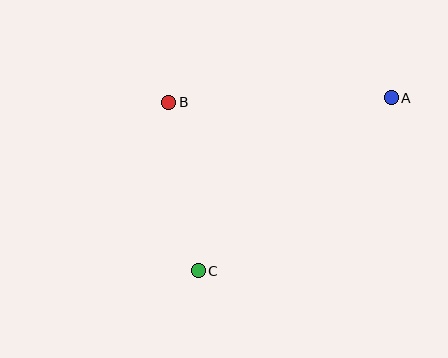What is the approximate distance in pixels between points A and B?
The distance between A and B is approximately 222 pixels.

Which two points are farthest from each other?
Points A and C are farthest from each other.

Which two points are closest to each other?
Points B and C are closest to each other.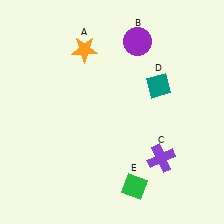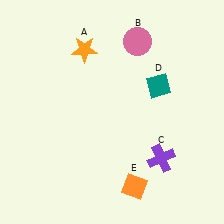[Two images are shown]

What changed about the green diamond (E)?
In Image 1, E is green. In Image 2, it changed to orange.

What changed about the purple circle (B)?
In Image 1, B is purple. In Image 2, it changed to pink.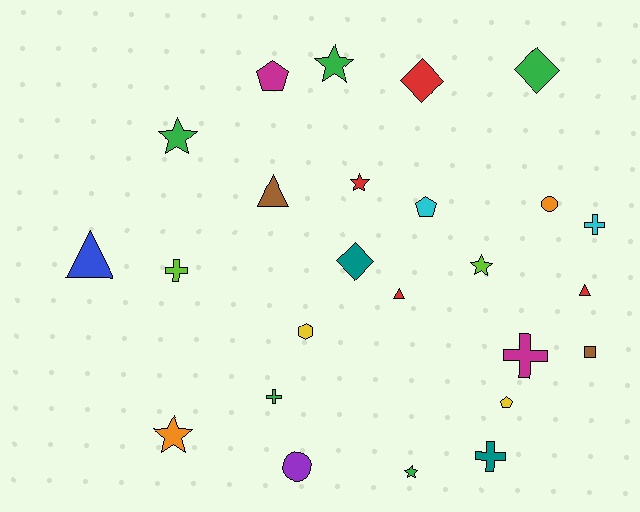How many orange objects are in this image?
There are 2 orange objects.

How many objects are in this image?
There are 25 objects.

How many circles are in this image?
There are 2 circles.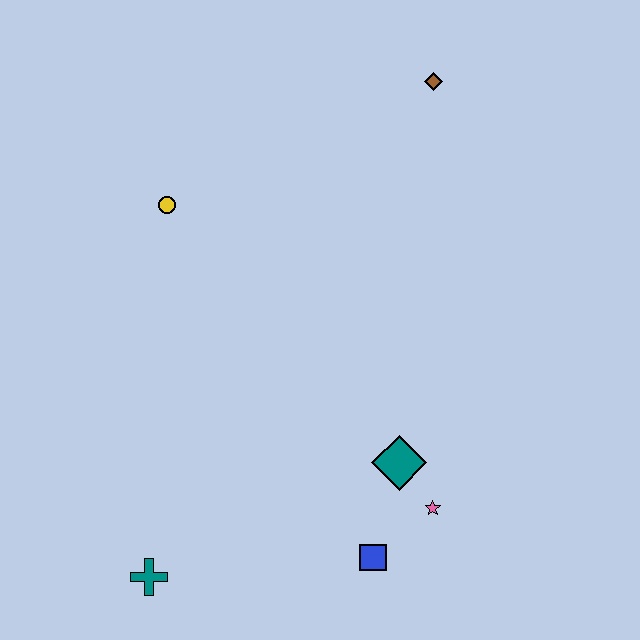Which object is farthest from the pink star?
The brown diamond is farthest from the pink star.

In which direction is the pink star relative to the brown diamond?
The pink star is below the brown diamond.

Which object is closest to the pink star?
The teal diamond is closest to the pink star.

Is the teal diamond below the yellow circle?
Yes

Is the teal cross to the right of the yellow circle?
No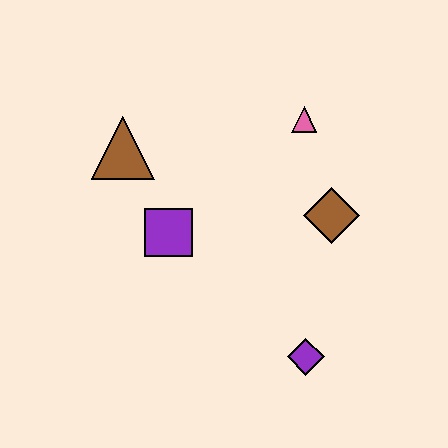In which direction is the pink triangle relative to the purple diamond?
The pink triangle is above the purple diamond.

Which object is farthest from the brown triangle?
The purple diamond is farthest from the brown triangle.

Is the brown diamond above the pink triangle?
No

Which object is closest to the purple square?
The brown triangle is closest to the purple square.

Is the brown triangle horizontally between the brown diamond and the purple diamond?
No